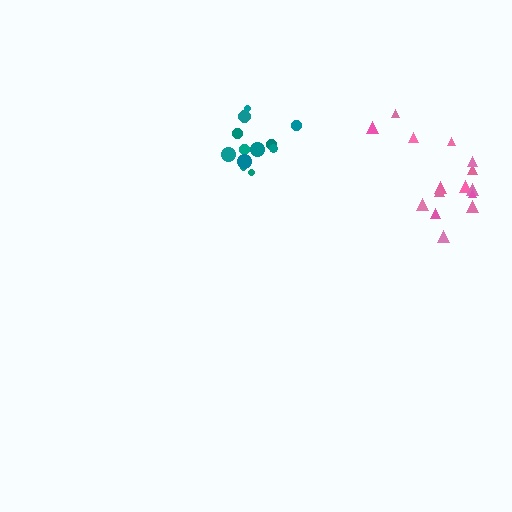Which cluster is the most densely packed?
Teal.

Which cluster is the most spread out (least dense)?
Pink.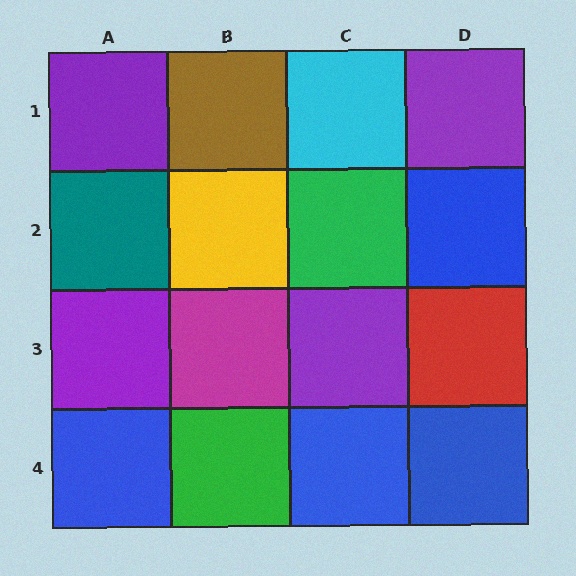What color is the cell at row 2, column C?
Green.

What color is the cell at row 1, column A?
Purple.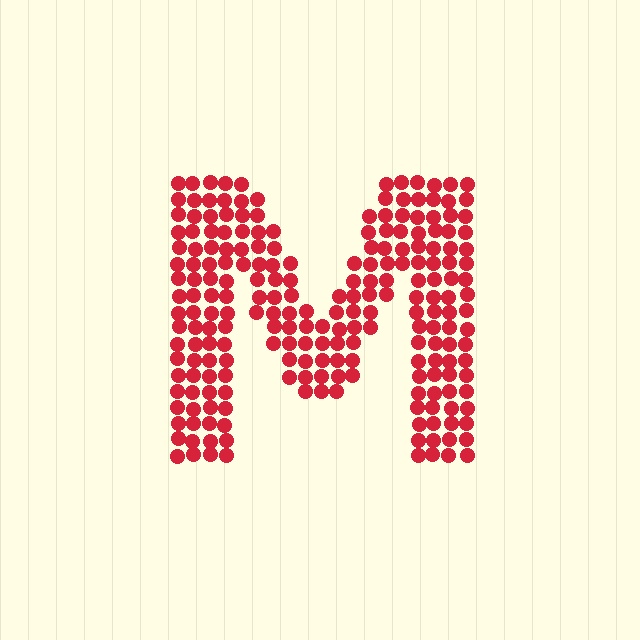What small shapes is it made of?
It is made of small circles.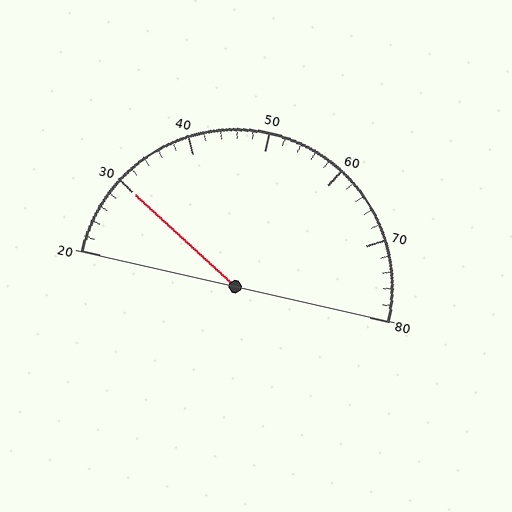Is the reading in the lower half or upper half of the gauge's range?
The reading is in the lower half of the range (20 to 80).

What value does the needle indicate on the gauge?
The needle indicates approximately 30.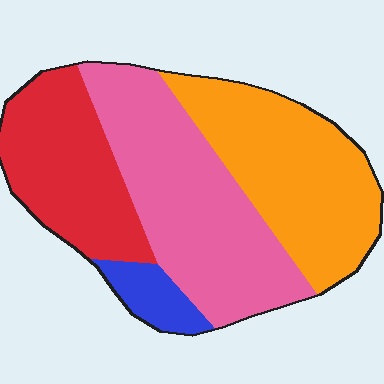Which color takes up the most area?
Pink, at roughly 35%.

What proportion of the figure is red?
Red covers 24% of the figure.